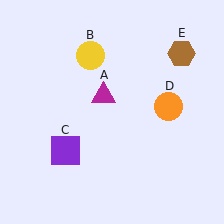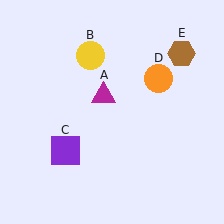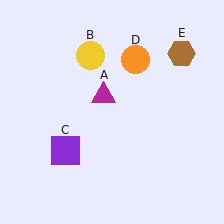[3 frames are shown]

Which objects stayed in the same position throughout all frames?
Magenta triangle (object A) and yellow circle (object B) and purple square (object C) and brown hexagon (object E) remained stationary.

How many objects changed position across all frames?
1 object changed position: orange circle (object D).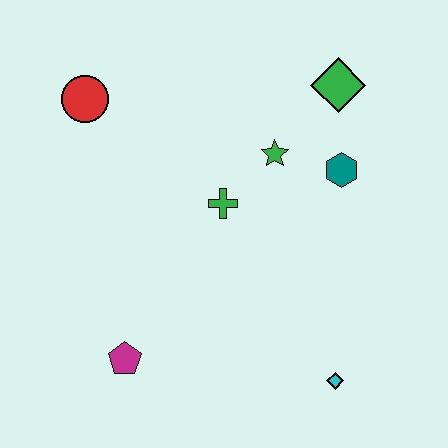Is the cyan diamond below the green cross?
Yes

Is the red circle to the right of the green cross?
No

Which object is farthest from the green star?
The magenta pentagon is farthest from the green star.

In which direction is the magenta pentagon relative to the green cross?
The magenta pentagon is below the green cross.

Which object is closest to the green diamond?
The teal hexagon is closest to the green diamond.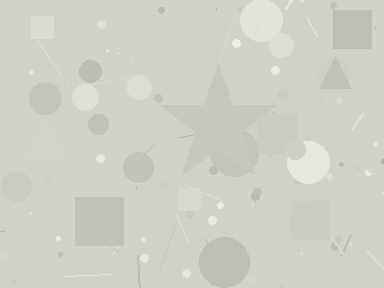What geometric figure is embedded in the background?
A star is embedded in the background.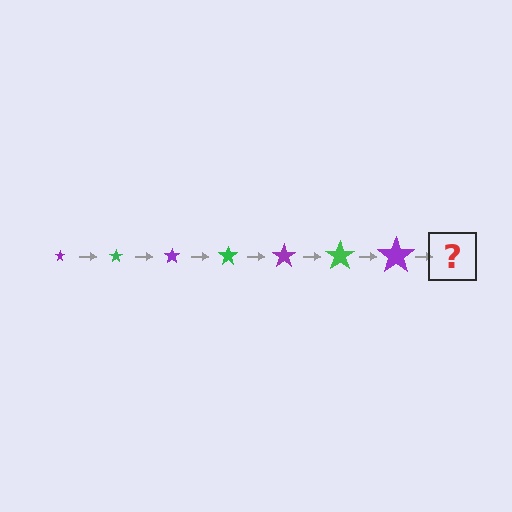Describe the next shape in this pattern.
It should be a green star, larger than the previous one.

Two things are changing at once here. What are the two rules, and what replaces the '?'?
The two rules are that the star grows larger each step and the color cycles through purple and green. The '?' should be a green star, larger than the previous one.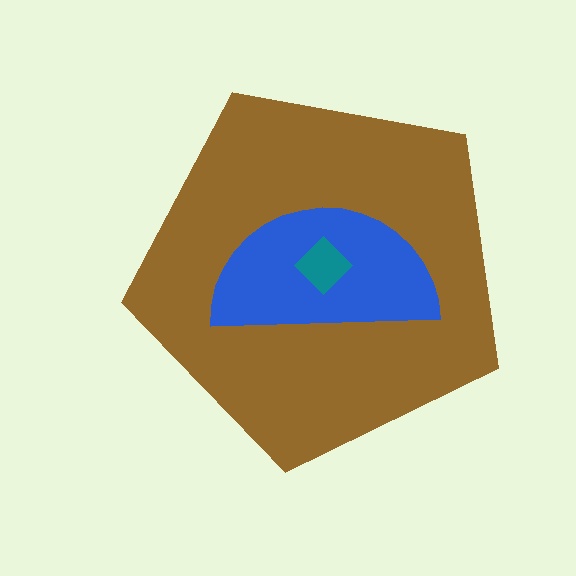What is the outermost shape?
The brown pentagon.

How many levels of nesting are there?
3.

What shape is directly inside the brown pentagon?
The blue semicircle.